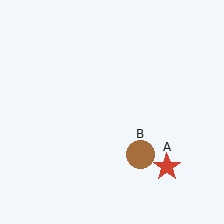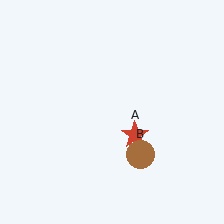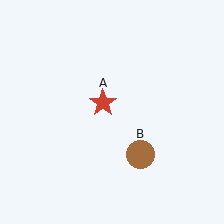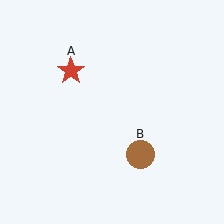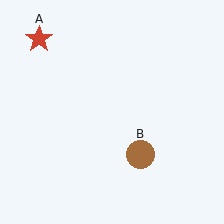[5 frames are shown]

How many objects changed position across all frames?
1 object changed position: red star (object A).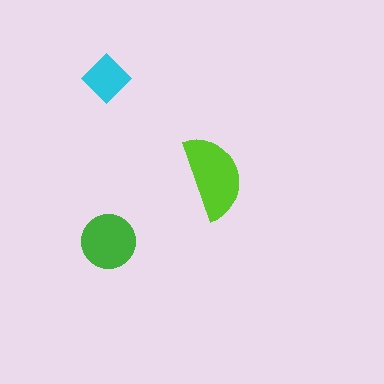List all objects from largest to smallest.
The lime semicircle, the green circle, the cyan diamond.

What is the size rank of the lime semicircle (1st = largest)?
1st.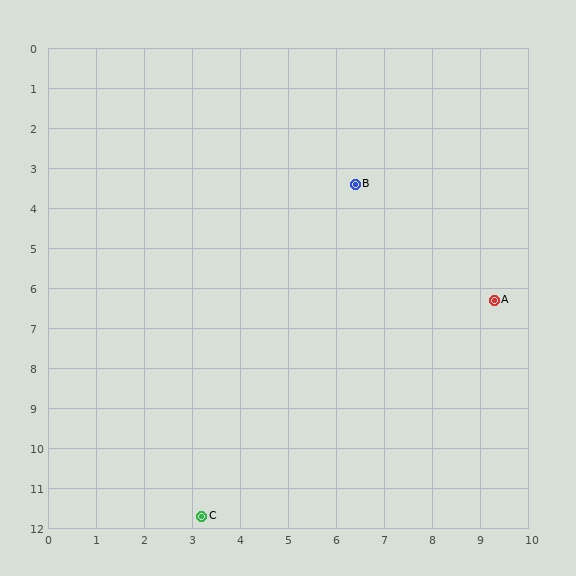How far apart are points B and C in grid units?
Points B and C are about 8.9 grid units apart.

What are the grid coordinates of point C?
Point C is at approximately (3.2, 11.7).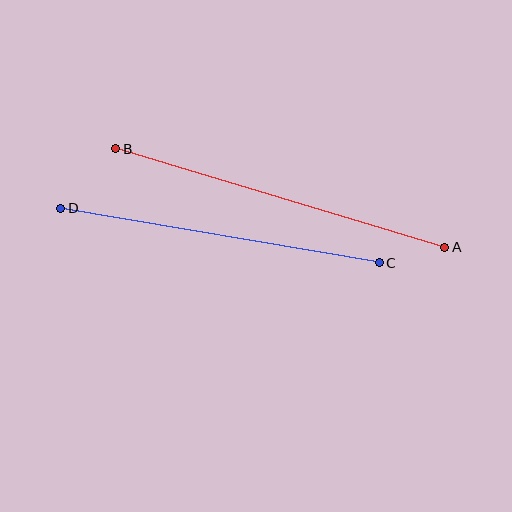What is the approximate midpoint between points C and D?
The midpoint is at approximately (220, 236) pixels.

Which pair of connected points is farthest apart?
Points A and B are farthest apart.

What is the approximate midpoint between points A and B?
The midpoint is at approximately (280, 198) pixels.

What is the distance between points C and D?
The distance is approximately 323 pixels.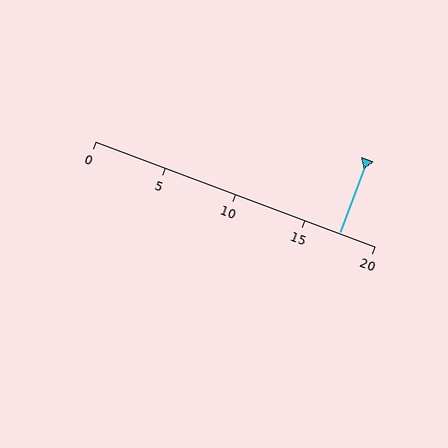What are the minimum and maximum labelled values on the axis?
The axis runs from 0 to 20.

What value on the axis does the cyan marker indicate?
The marker indicates approximately 17.5.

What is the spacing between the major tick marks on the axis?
The major ticks are spaced 5 apart.